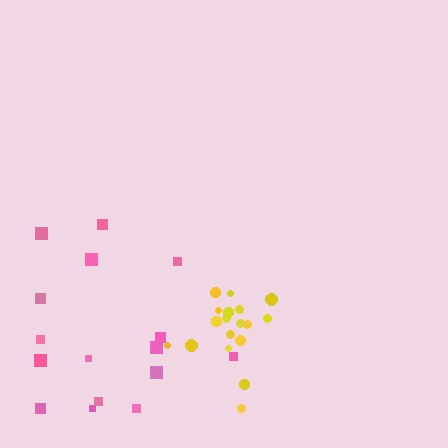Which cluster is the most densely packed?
Yellow.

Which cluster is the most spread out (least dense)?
Pink.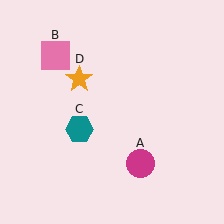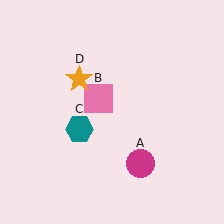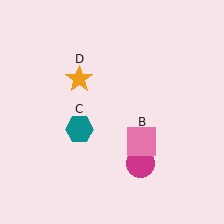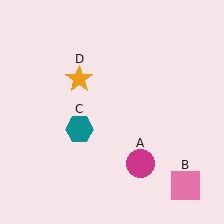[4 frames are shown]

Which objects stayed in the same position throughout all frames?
Magenta circle (object A) and teal hexagon (object C) and orange star (object D) remained stationary.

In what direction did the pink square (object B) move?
The pink square (object B) moved down and to the right.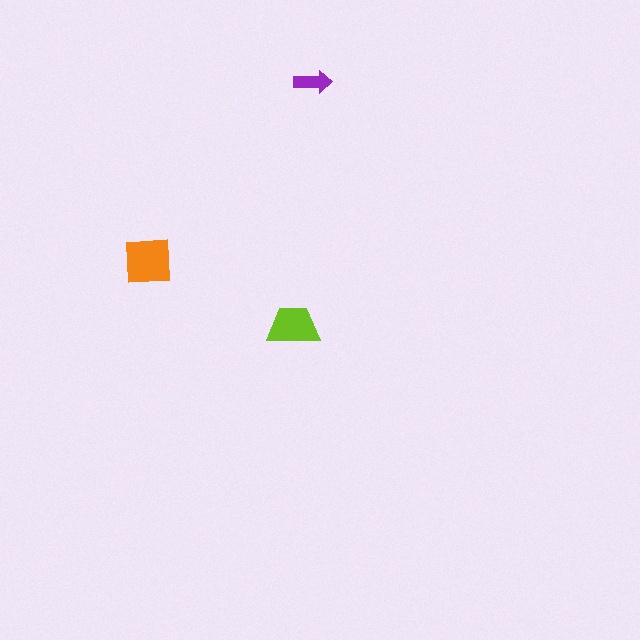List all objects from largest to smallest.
The orange square, the lime trapezoid, the purple arrow.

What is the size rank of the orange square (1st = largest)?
1st.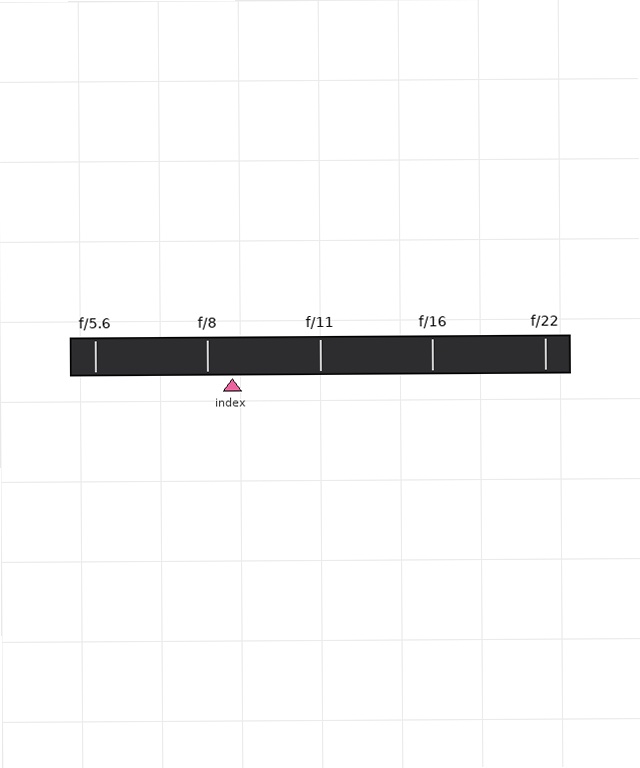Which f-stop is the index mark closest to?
The index mark is closest to f/8.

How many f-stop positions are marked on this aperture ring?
There are 5 f-stop positions marked.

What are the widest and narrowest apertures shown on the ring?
The widest aperture shown is f/5.6 and the narrowest is f/22.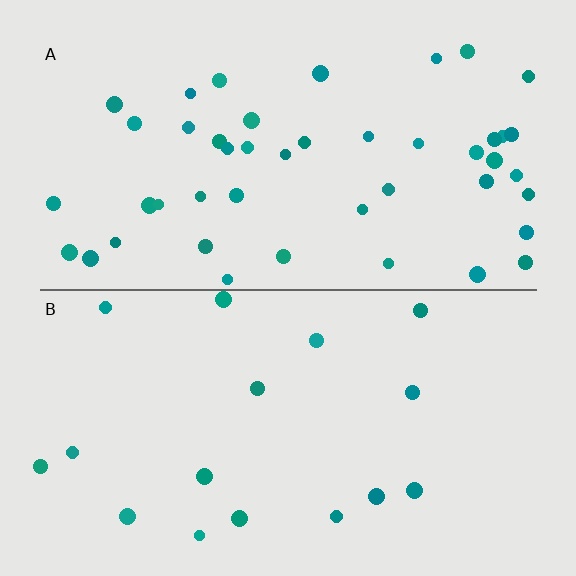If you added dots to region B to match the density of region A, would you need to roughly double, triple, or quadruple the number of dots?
Approximately triple.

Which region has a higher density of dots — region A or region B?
A (the top).